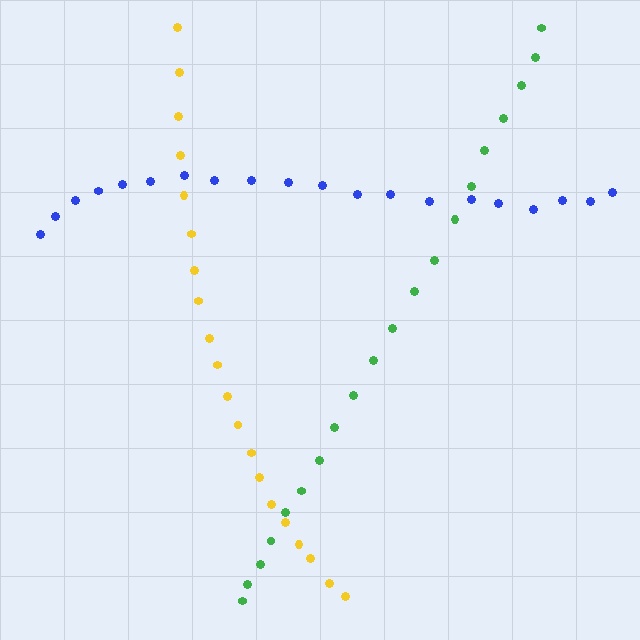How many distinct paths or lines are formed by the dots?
There are 3 distinct paths.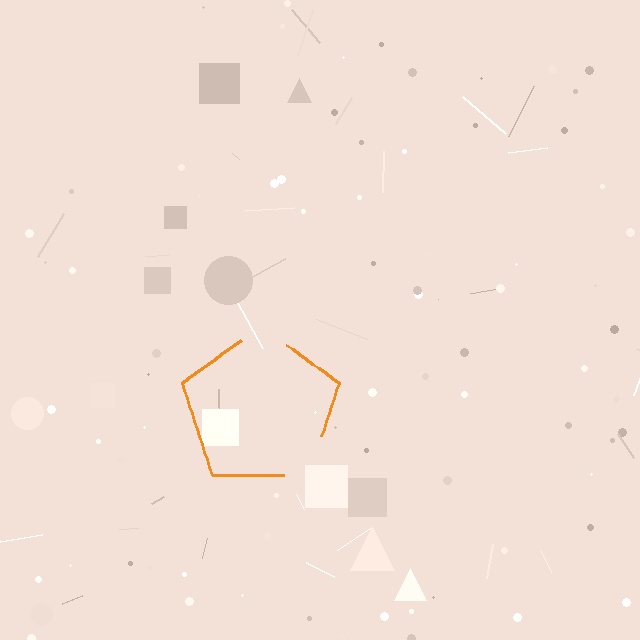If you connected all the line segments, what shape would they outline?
They would outline a pentagon.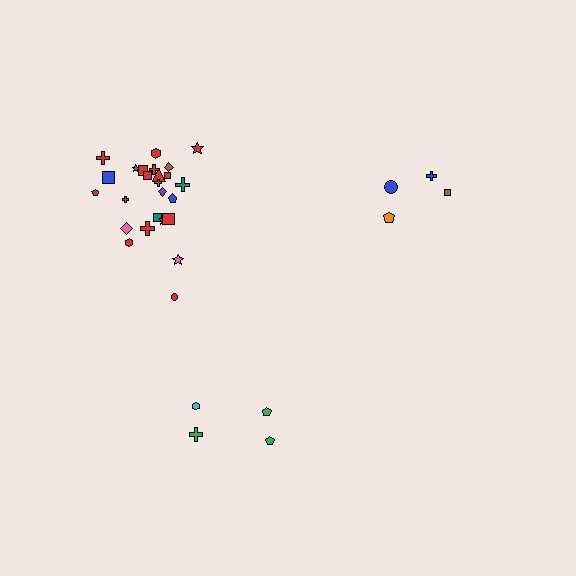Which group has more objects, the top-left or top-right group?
The top-left group.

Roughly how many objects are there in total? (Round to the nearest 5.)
Roughly 35 objects in total.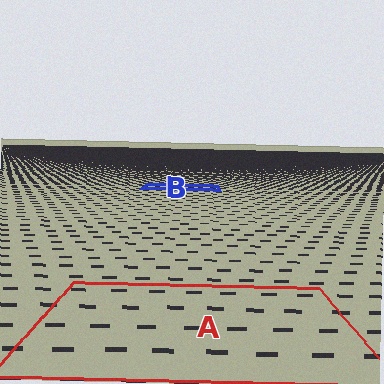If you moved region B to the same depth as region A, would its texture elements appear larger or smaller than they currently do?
They would appear larger. At a closer depth, the same texture elements are projected at a bigger on-screen size.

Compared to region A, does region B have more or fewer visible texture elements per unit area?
Region B has more texture elements per unit area — they are packed more densely because it is farther away.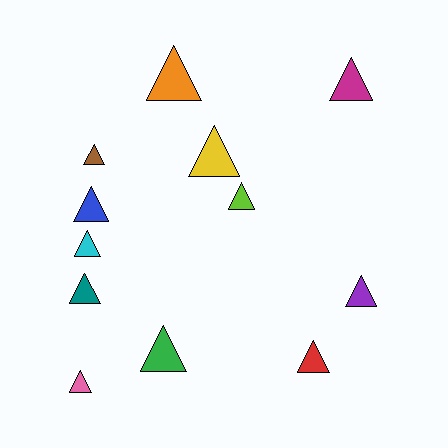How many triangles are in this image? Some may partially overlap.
There are 12 triangles.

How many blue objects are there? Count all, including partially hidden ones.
There is 1 blue object.